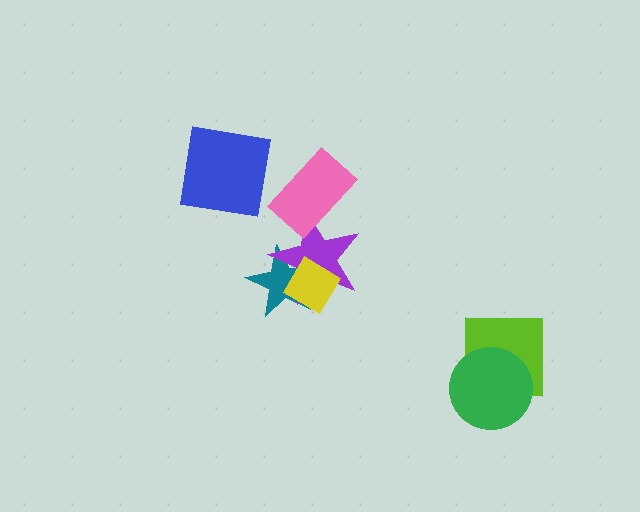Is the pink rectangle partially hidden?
No, no other shape covers it.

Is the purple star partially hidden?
Yes, it is partially covered by another shape.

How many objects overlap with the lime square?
1 object overlaps with the lime square.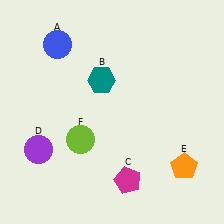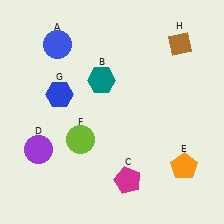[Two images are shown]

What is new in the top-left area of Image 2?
A blue hexagon (G) was added in the top-left area of Image 2.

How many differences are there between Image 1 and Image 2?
There are 2 differences between the two images.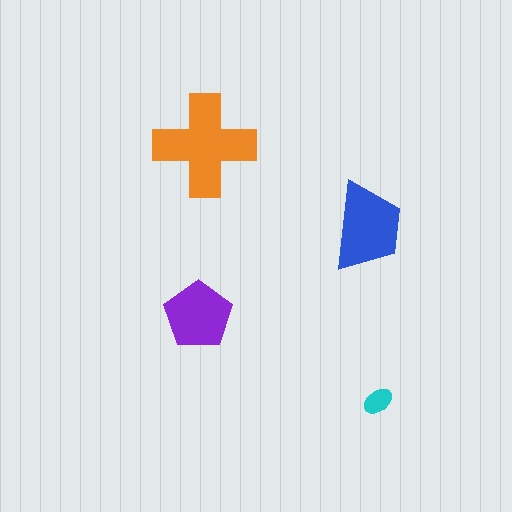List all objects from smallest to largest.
The cyan ellipse, the purple pentagon, the blue trapezoid, the orange cross.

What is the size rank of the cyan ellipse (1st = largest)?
4th.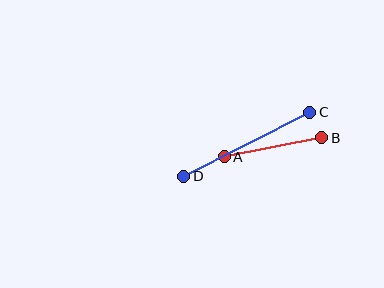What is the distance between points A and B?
The distance is approximately 100 pixels.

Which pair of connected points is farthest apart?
Points C and D are farthest apart.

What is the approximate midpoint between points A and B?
The midpoint is at approximately (273, 147) pixels.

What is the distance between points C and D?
The distance is approximately 141 pixels.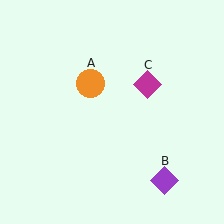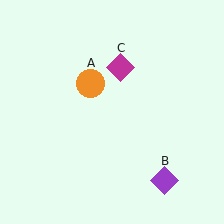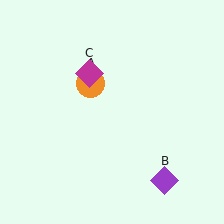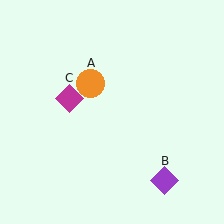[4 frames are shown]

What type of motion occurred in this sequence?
The magenta diamond (object C) rotated counterclockwise around the center of the scene.